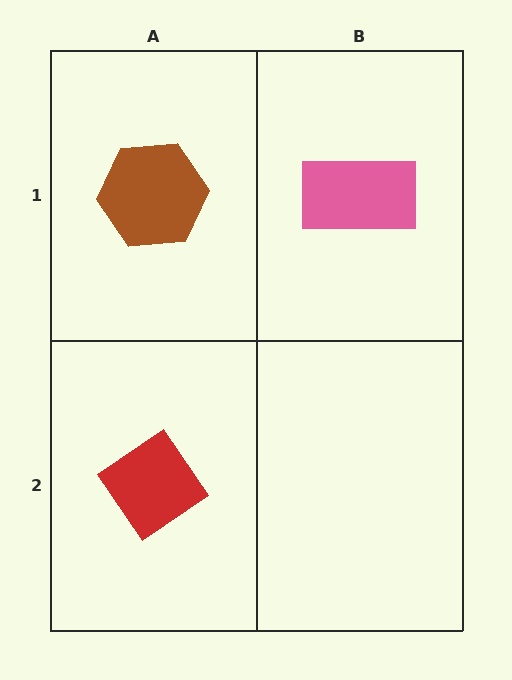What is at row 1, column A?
A brown hexagon.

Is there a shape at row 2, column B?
No, that cell is empty.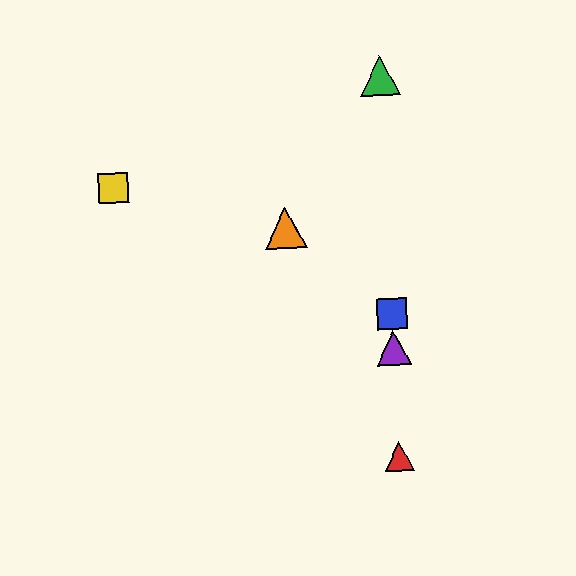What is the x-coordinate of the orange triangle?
The orange triangle is at x≈286.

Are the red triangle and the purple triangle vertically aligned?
Yes, both are at x≈399.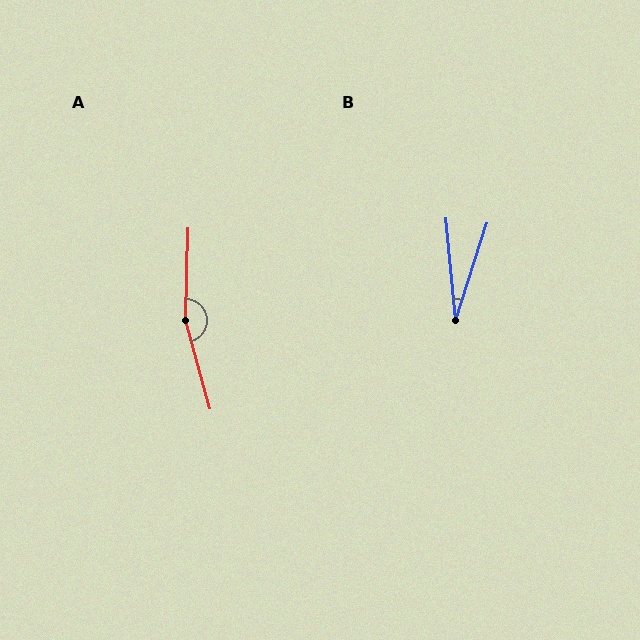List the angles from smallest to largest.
B (23°), A (163°).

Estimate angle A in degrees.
Approximately 163 degrees.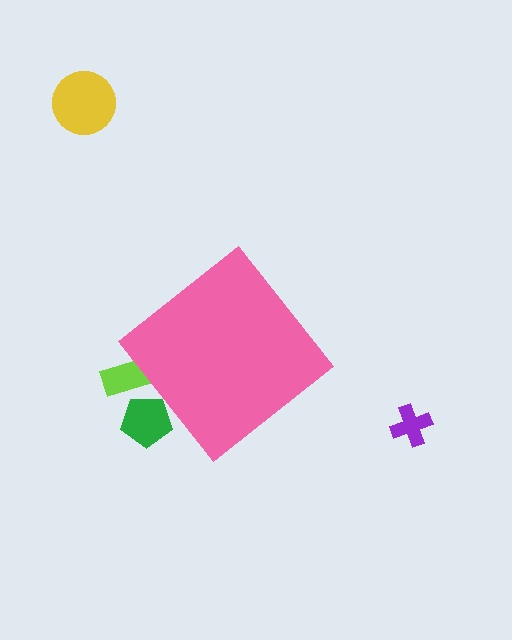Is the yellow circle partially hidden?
No, the yellow circle is fully visible.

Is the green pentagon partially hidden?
Yes, the green pentagon is partially hidden behind the pink diamond.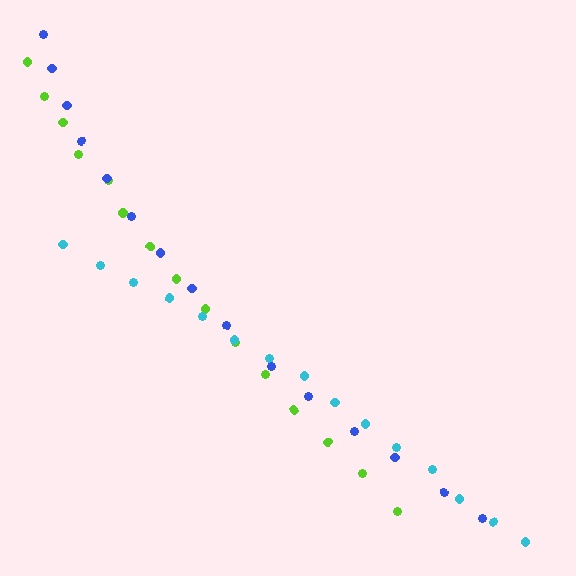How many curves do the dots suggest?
There are 3 distinct paths.